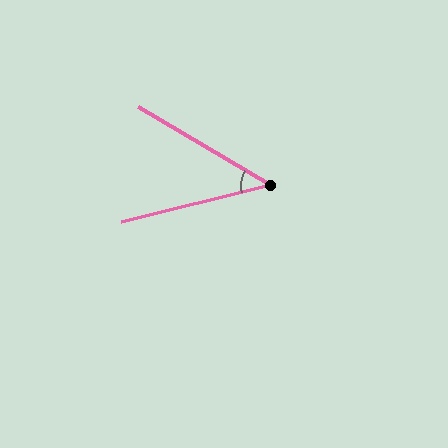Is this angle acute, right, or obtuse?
It is acute.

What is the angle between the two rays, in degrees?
Approximately 45 degrees.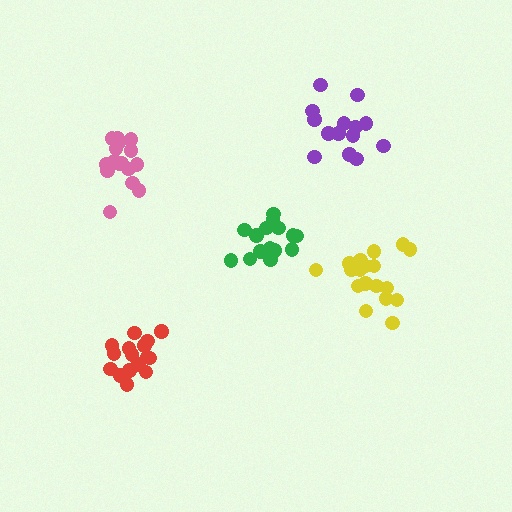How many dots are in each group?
Group 1: 15 dots, Group 2: 17 dots, Group 3: 16 dots, Group 4: 18 dots, Group 5: 14 dots (80 total).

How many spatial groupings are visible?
There are 5 spatial groupings.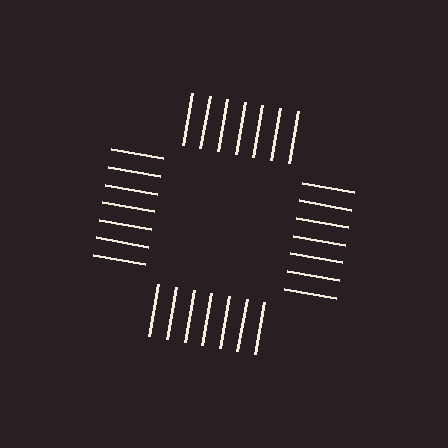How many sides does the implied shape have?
4 sides — the line-ends trace a square.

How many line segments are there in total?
28 — 7 along each of the 4 edges.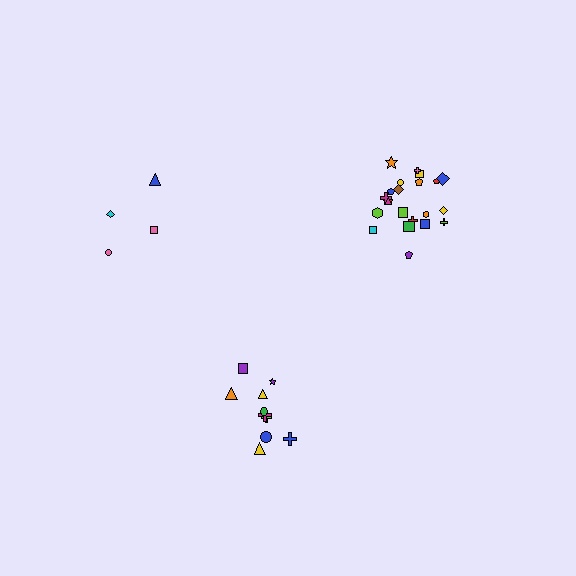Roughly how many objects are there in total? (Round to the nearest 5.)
Roughly 35 objects in total.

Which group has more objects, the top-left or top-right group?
The top-right group.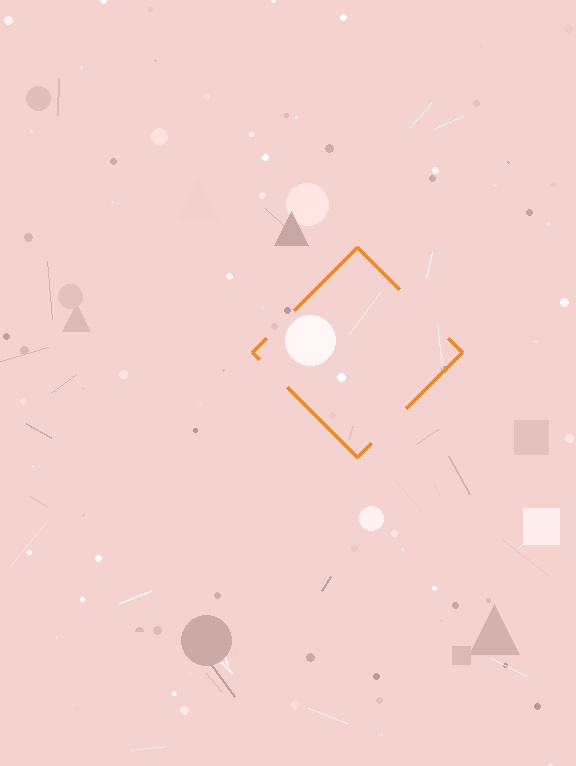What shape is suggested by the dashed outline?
The dashed outline suggests a diamond.